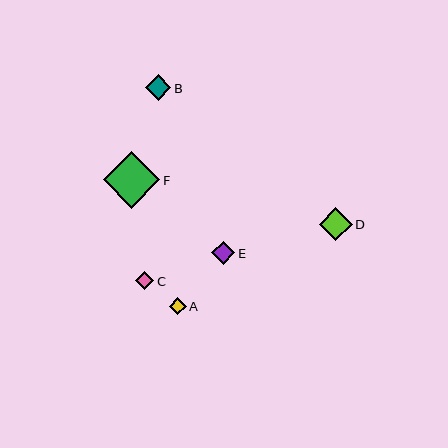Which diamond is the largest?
Diamond F is the largest with a size of approximately 57 pixels.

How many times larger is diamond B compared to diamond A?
Diamond B is approximately 1.5 times the size of diamond A.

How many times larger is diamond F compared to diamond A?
Diamond F is approximately 3.3 times the size of diamond A.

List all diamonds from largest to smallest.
From largest to smallest: F, D, B, E, C, A.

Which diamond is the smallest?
Diamond A is the smallest with a size of approximately 17 pixels.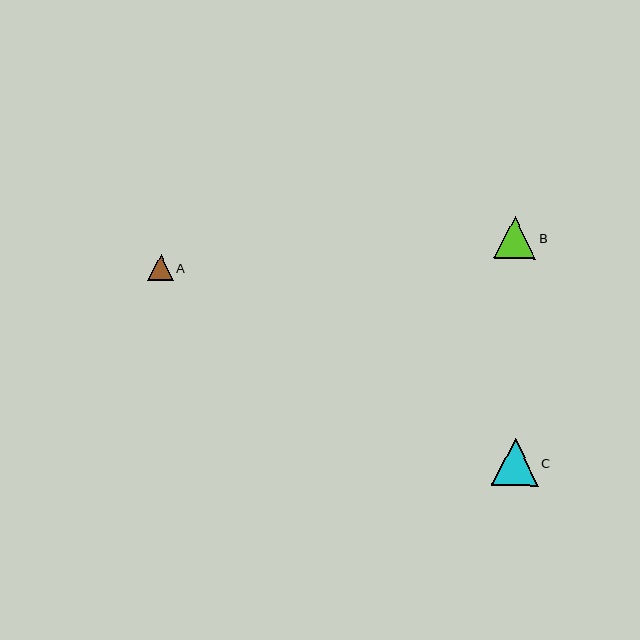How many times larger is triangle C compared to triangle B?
Triangle C is approximately 1.1 times the size of triangle B.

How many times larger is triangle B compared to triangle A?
Triangle B is approximately 1.7 times the size of triangle A.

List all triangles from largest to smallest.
From largest to smallest: C, B, A.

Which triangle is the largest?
Triangle C is the largest with a size of approximately 47 pixels.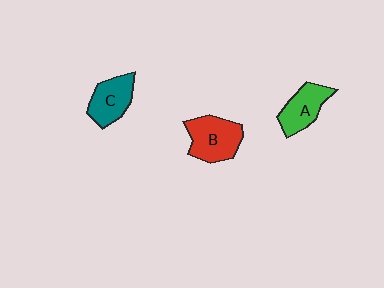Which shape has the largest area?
Shape B (red).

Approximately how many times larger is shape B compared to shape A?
Approximately 1.3 times.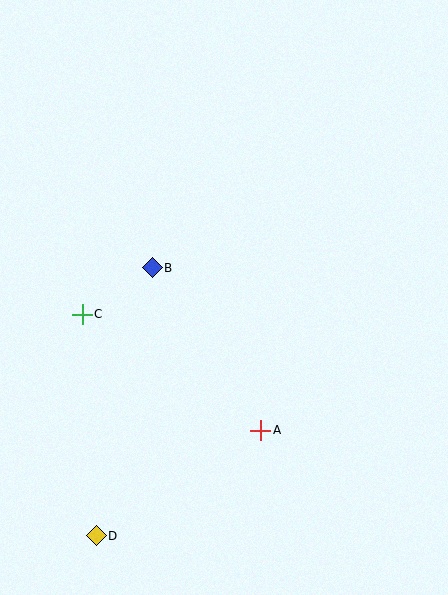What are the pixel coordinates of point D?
Point D is at (96, 536).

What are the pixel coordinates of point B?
Point B is at (152, 268).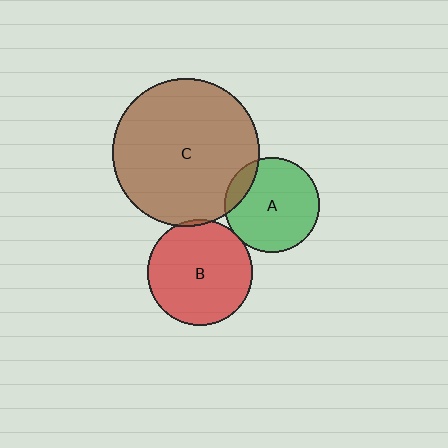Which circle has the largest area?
Circle C (brown).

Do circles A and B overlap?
Yes.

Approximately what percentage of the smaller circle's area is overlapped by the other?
Approximately 5%.